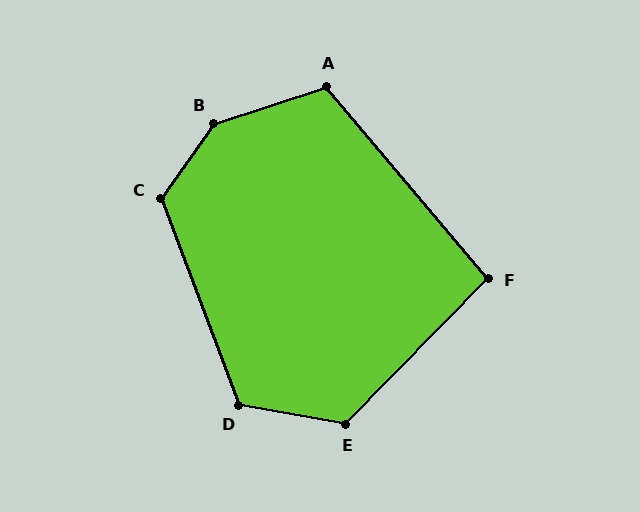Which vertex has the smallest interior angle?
F, at approximately 95 degrees.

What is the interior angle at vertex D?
Approximately 121 degrees (obtuse).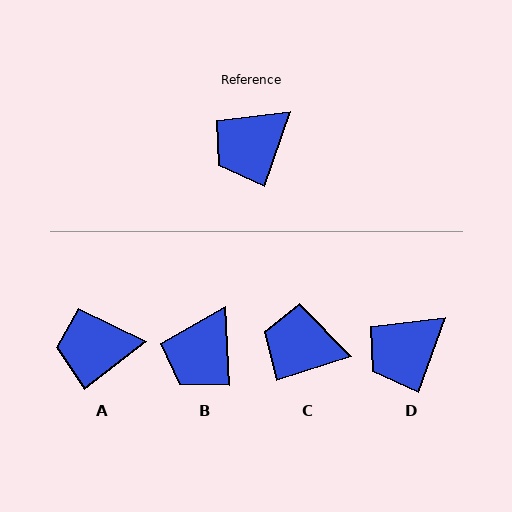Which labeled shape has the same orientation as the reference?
D.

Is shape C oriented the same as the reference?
No, it is off by about 53 degrees.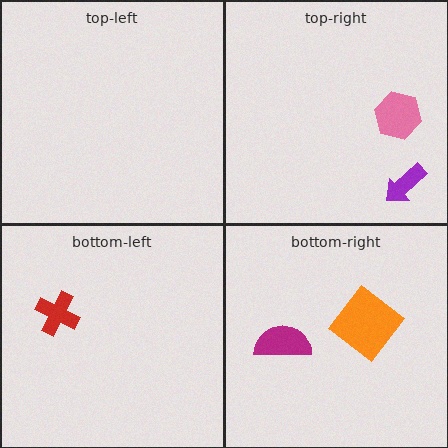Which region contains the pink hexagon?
The top-right region.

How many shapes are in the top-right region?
2.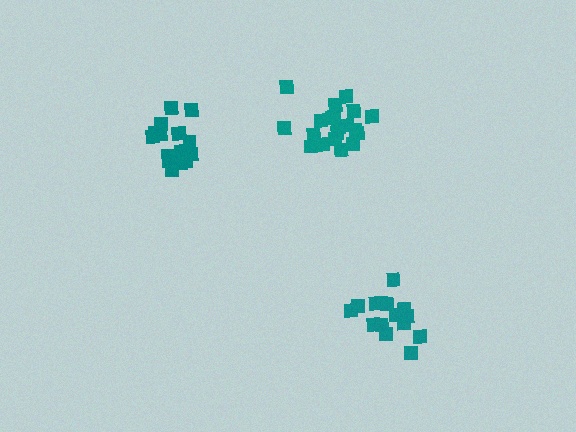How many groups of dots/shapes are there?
There are 3 groups.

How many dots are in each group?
Group 1: 19 dots, Group 2: 15 dots, Group 3: 20 dots (54 total).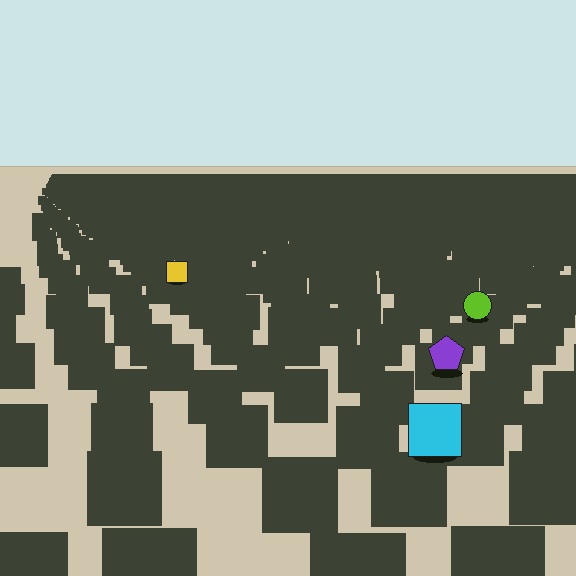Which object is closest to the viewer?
The cyan square is closest. The texture marks near it are larger and more spread out.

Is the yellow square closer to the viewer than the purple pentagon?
No. The purple pentagon is closer — you can tell from the texture gradient: the ground texture is coarser near it.